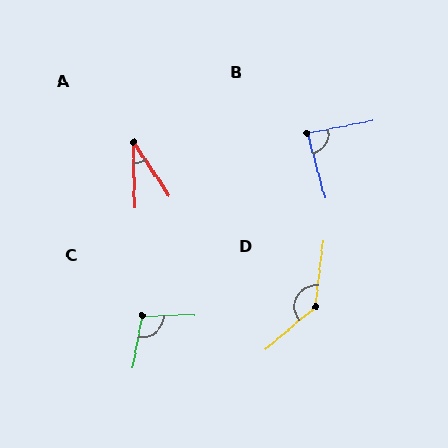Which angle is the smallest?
A, at approximately 32 degrees.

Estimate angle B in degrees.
Approximately 86 degrees.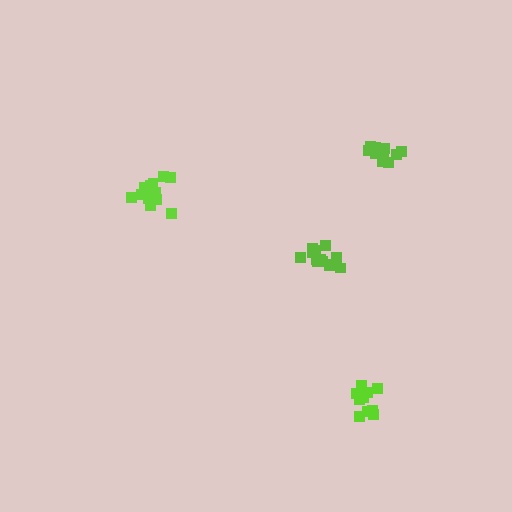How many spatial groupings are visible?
There are 4 spatial groupings.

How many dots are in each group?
Group 1: 13 dots, Group 2: 11 dots, Group 3: 10 dots, Group 4: 15 dots (49 total).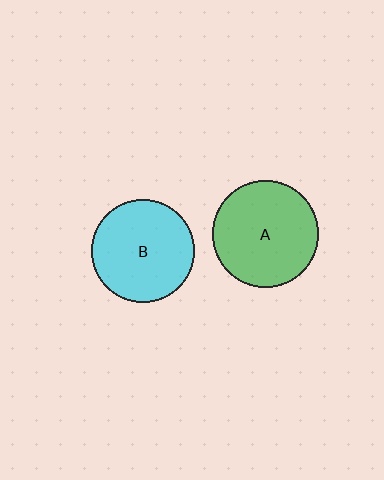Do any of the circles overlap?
No, none of the circles overlap.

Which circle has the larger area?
Circle A (green).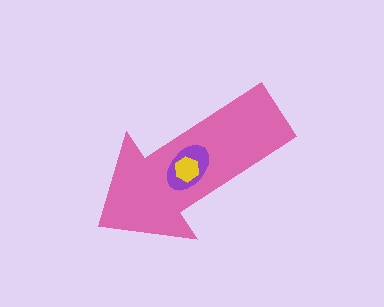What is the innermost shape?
The yellow hexagon.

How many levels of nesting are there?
3.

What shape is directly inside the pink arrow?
The purple ellipse.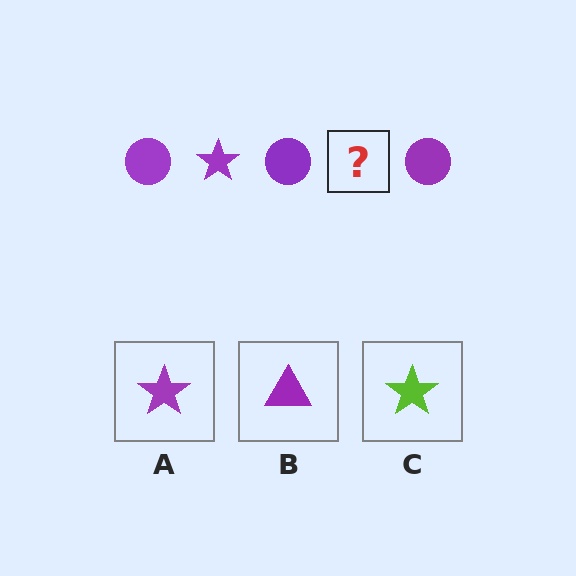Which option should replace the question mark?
Option A.